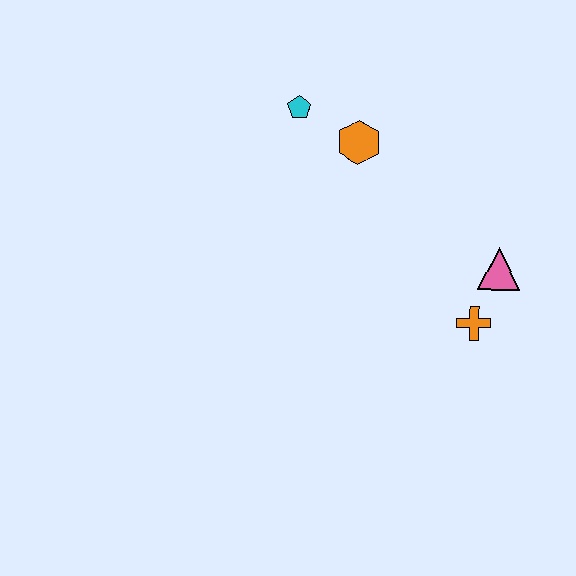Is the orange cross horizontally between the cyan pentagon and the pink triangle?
Yes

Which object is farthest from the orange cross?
The cyan pentagon is farthest from the orange cross.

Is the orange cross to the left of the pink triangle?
Yes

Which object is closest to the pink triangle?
The orange cross is closest to the pink triangle.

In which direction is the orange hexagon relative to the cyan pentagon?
The orange hexagon is to the right of the cyan pentagon.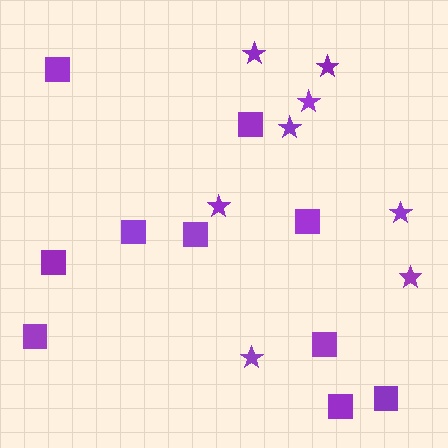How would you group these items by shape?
There are 2 groups: one group of stars (8) and one group of squares (10).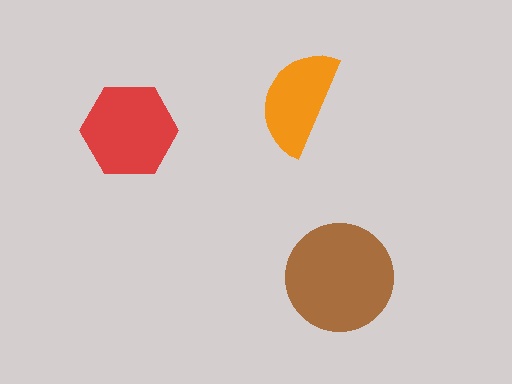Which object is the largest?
The brown circle.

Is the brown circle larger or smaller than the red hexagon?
Larger.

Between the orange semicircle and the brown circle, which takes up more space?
The brown circle.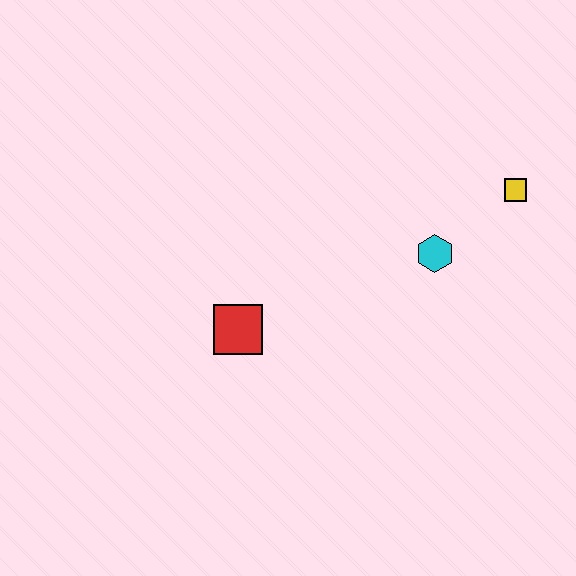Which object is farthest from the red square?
The yellow square is farthest from the red square.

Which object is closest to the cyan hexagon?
The yellow square is closest to the cyan hexagon.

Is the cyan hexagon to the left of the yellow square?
Yes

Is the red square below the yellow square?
Yes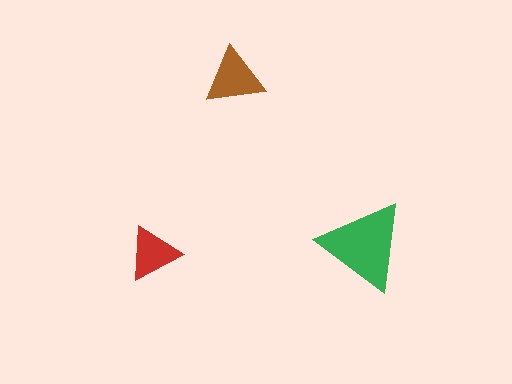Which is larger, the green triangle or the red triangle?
The green one.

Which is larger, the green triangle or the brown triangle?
The green one.